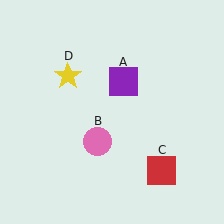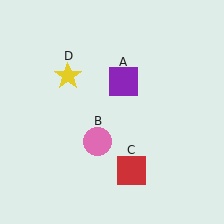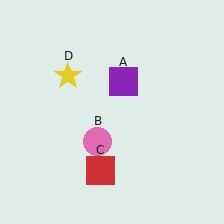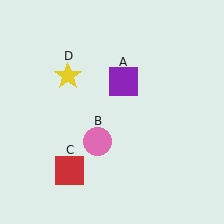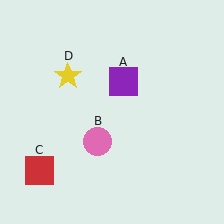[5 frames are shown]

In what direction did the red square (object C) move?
The red square (object C) moved left.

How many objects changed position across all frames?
1 object changed position: red square (object C).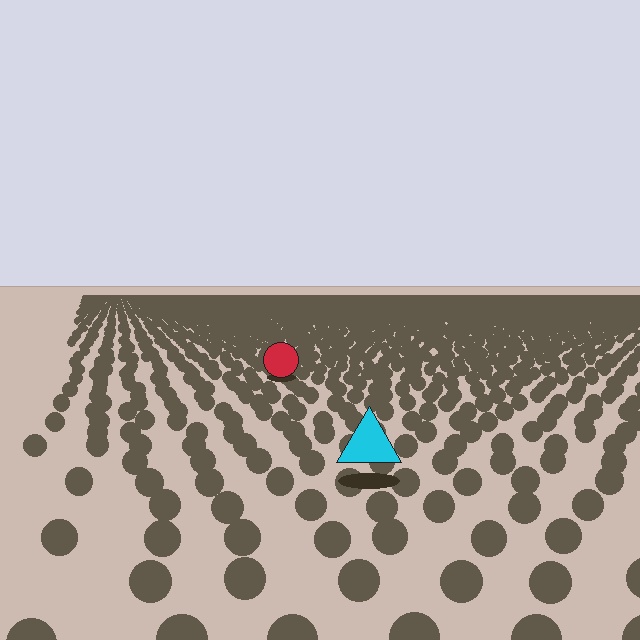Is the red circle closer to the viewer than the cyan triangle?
No. The cyan triangle is closer — you can tell from the texture gradient: the ground texture is coarser near it.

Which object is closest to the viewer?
The cyan triangle is closest. The texture marks near it are larger and more spread out.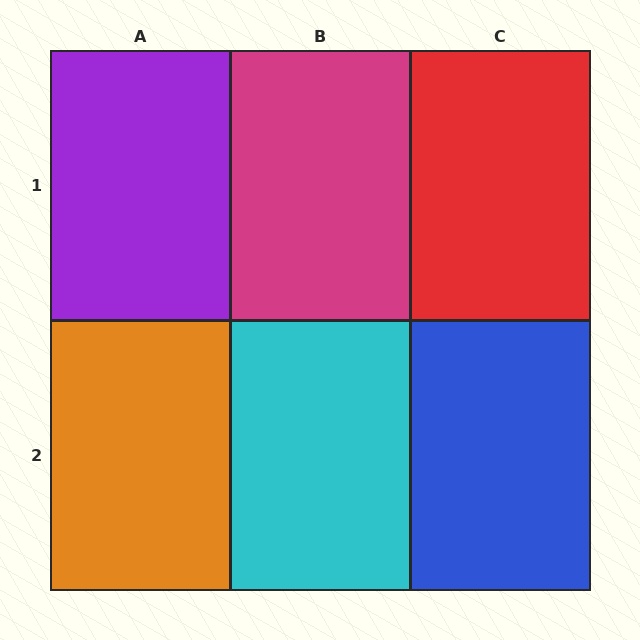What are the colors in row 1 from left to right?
Purple, magenta, red.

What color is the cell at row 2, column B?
Cyan.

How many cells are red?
1 cell is red.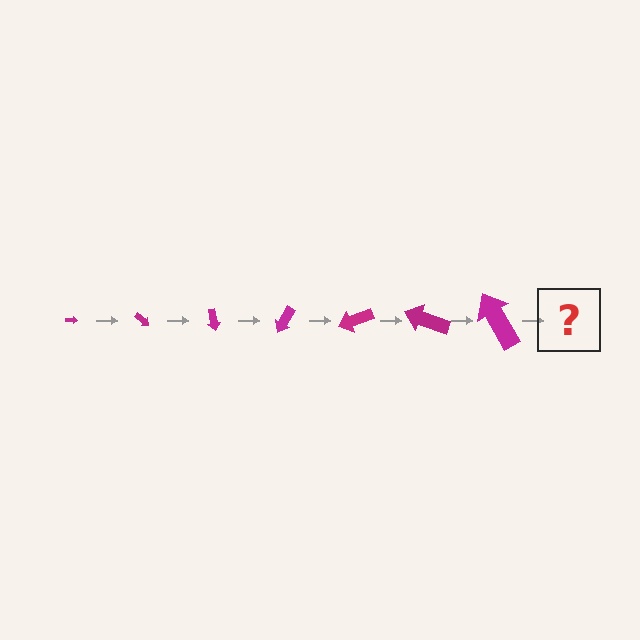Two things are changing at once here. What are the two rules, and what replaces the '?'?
The two rules are that the arrow grows larger each step and it rotates 40 degrees each step. The '?' should be an arrow, larger than the previous one and rotated 280 degrees from the start.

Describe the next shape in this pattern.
It should be an arrow, larger than the previous one and rotated 280 degrees from the start.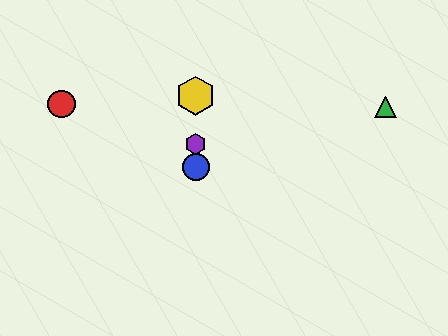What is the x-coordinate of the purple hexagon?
The purple hexagon is at x≈196.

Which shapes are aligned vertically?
The blue circle, the yellow hexagon, the purple hexagon are aligned vertically.